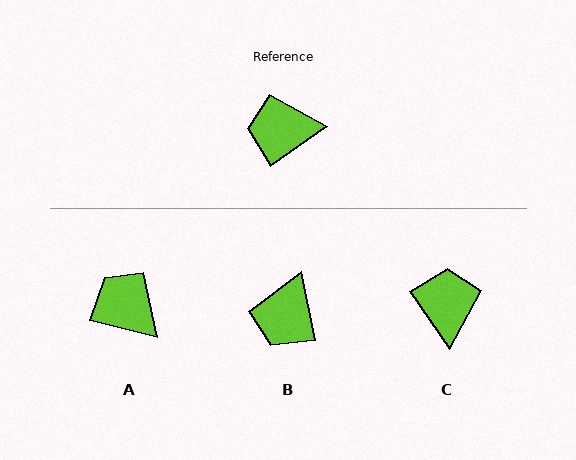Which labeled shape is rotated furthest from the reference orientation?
C, about 90 degrees away.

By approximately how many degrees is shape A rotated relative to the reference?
Approximately 50 degrees clockwise.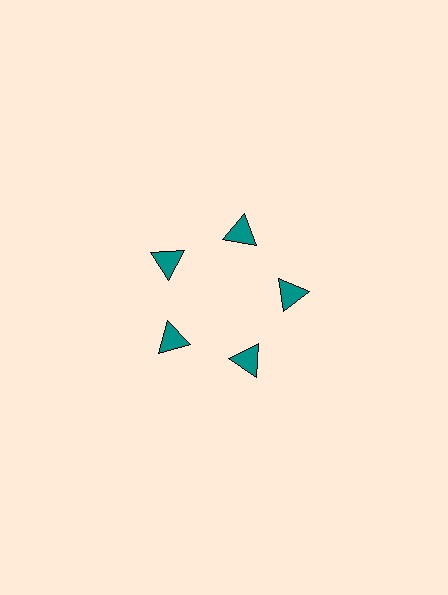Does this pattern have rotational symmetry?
Yes, this pattern has 5-fold rotational symmetry. It looks the same after rotating 72 degrees around the center.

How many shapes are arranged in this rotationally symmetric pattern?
There are 5 shapes, arranged in 5 groups of 1.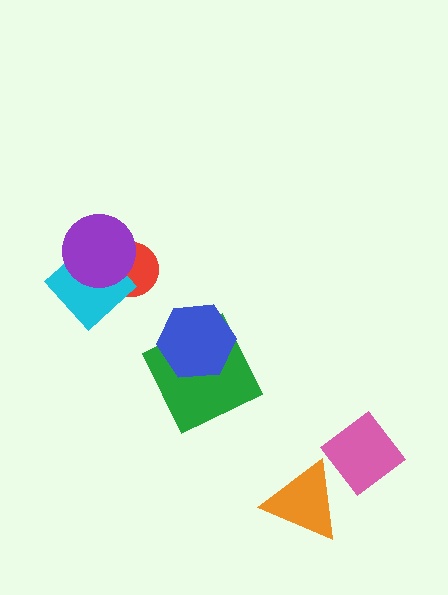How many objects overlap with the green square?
1 object overlaps with the green square.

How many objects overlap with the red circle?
2 objects overlap with the red circle.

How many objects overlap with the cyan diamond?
2 objects overlap with the cyan diamond.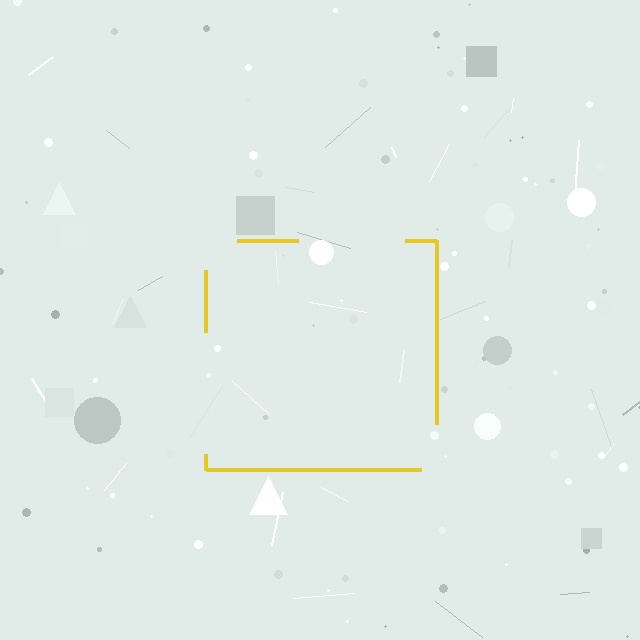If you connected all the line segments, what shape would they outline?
They would outline a square.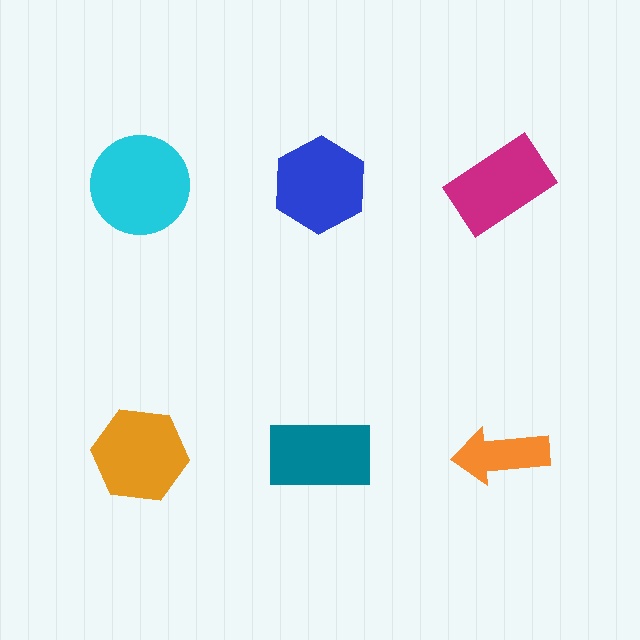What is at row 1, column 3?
A magenta rectangle.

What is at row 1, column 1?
A cyan circle.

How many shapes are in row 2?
3 shapes.